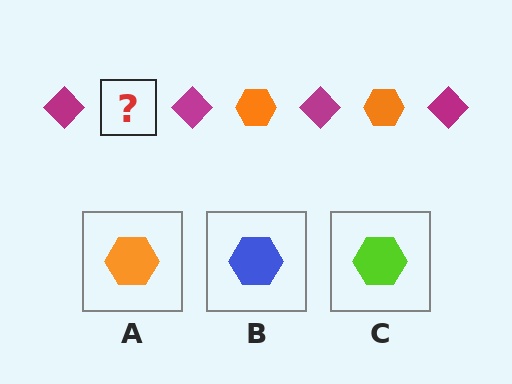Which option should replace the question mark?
Option A.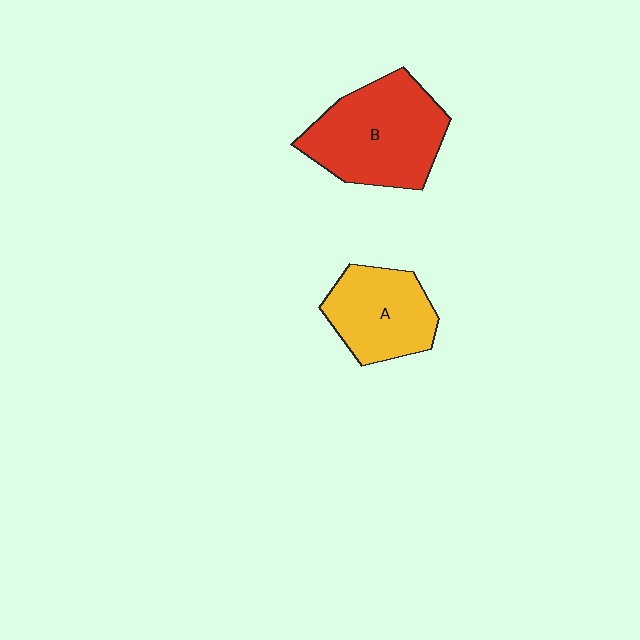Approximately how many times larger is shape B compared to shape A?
Approximately 1.4 times.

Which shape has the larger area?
Shape B (red).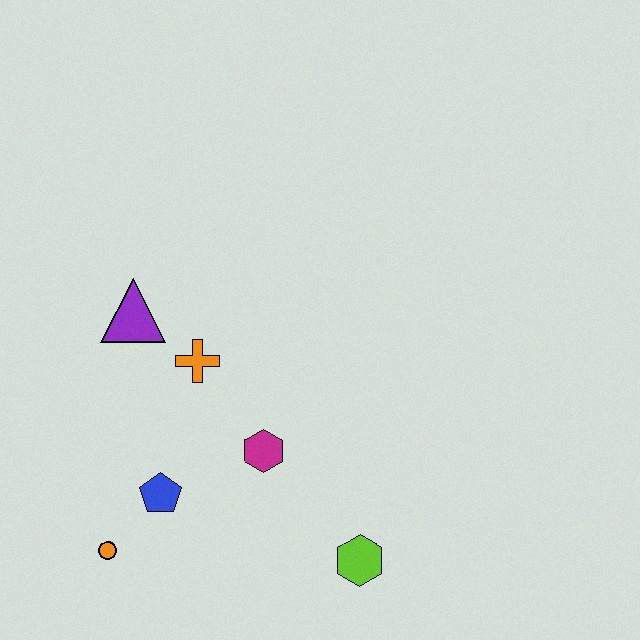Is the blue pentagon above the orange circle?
Yes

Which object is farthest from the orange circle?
The lime hexagon is farthest from the orange circle.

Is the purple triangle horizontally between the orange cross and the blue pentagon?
No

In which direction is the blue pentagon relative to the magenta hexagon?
The blue pentagon is to the left of the magenta hexagon.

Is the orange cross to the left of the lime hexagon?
Yes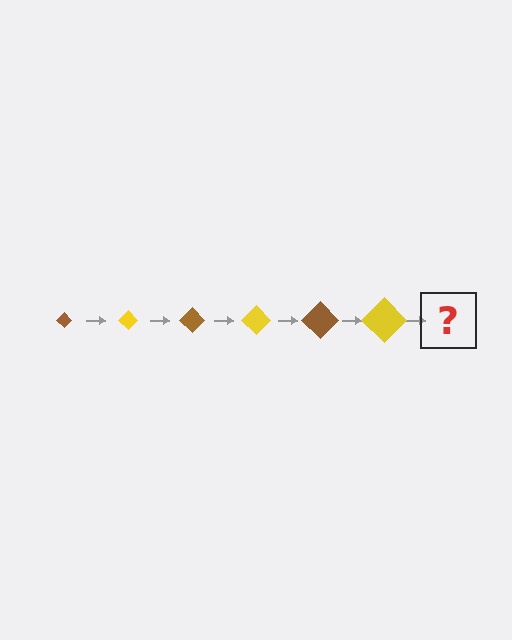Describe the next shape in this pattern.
It should be a brown diamond, larger than the previous one.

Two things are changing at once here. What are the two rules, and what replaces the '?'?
The two rules are that the diamond grows larger each step and the color cycles through brown and yellow. The '?' should be a brown diamond, larger than the previous one.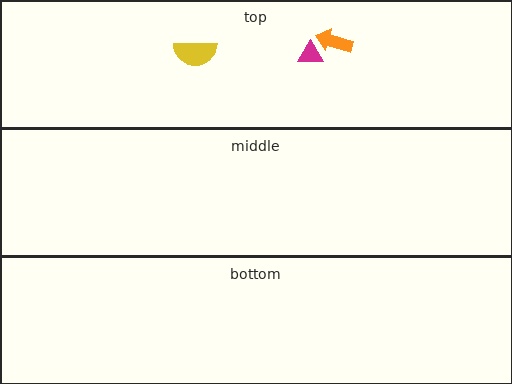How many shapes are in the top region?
3.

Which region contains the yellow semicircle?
The top region.